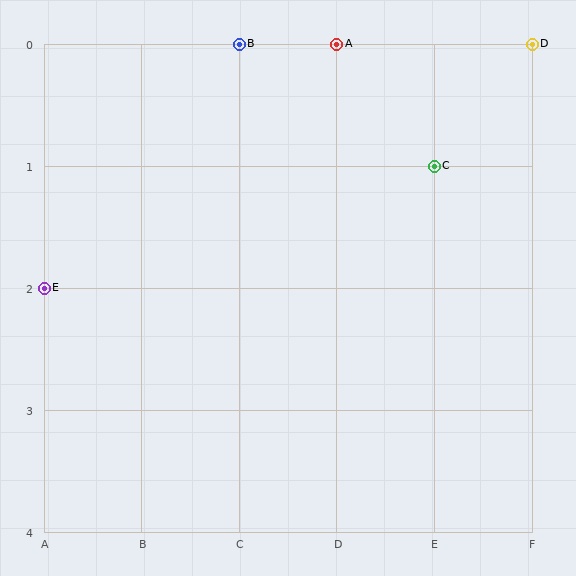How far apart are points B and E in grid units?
Points B and E are 2 columns and 2 rows apart (about 2.8 grid units diagonally).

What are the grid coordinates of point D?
Point D is at grid coordinates (F, 0).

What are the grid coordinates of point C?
Point C is at grid coordinates (E, 1).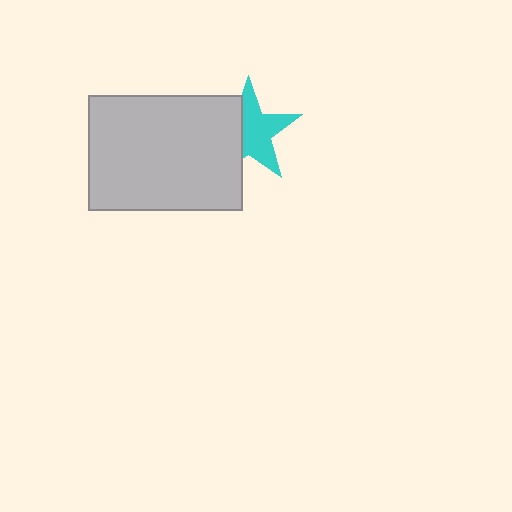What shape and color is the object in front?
The object in front is a light gray rectangle.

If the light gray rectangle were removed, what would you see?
You would see the complete cyan star.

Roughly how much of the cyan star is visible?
About half of it is visible (roughly 60%).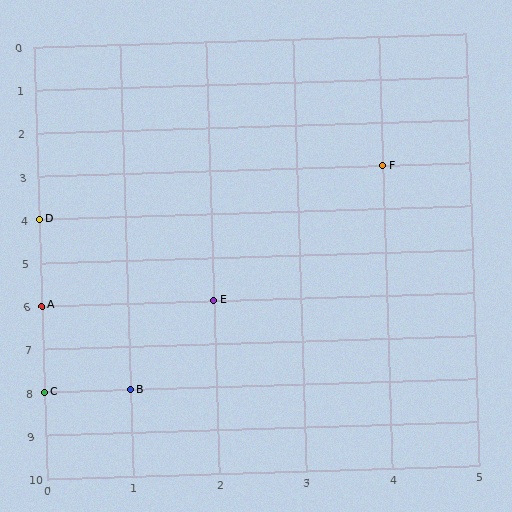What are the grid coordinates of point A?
Point A is at grid coordinates (0, 6).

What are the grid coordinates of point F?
Point F is at grid coordinates (4, 3).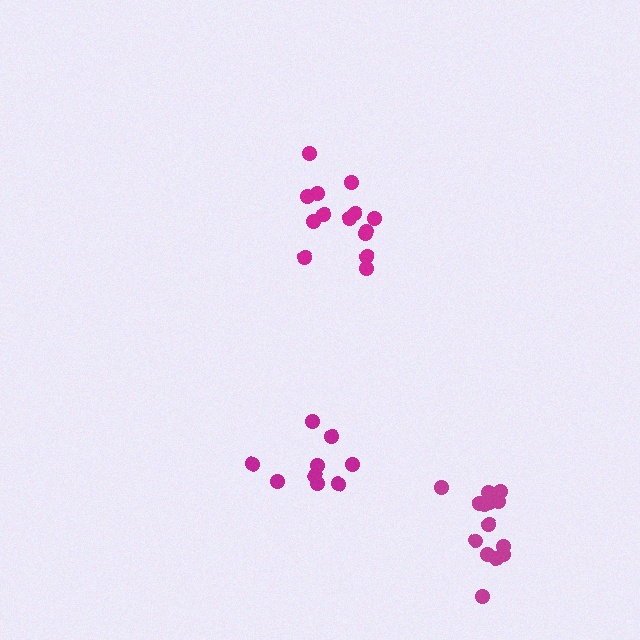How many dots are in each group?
Group 1: 9 dots, Group 2: 14 dots, Group 3: 14 dots (37 total).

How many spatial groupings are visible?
There are 3 spatial groupings.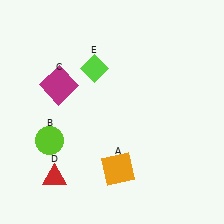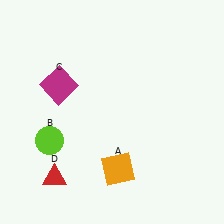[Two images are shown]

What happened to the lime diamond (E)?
The lime diamond (E) was removed in Image 2. It was in the top-left area of Image 1.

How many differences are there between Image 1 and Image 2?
There is 1 difference between the two images.